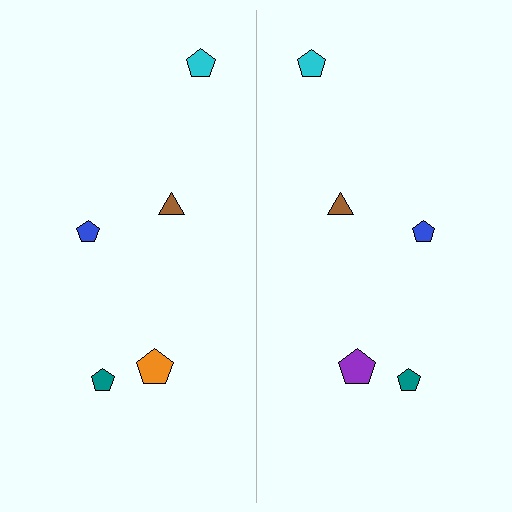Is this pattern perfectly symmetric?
No, the pattern is not perfectly symmetric. The purple pentagon on the right side breaks the symmetry — its mirror counterpart is orange.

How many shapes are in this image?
There are 10 shapes in this image.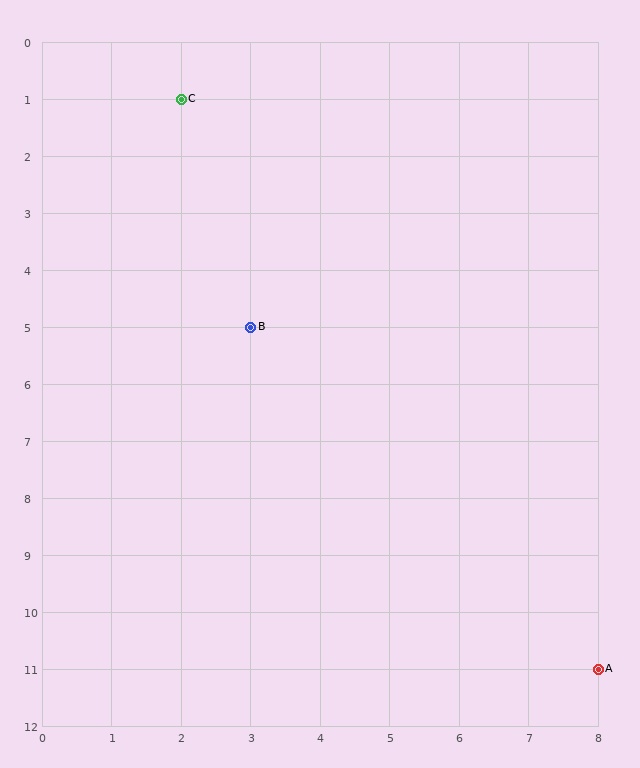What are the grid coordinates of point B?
Point B is at grid coordinates (3, 5).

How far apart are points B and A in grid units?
Points B and A are 5 columns and 6 rows apart (about 7.8 grid units diagonally).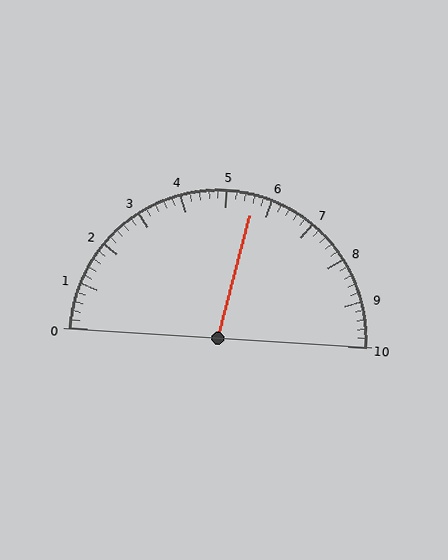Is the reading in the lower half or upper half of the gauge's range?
The reading is in the upper half of the range (0 to 10).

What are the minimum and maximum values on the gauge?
The gauge ranges from 0 to 10.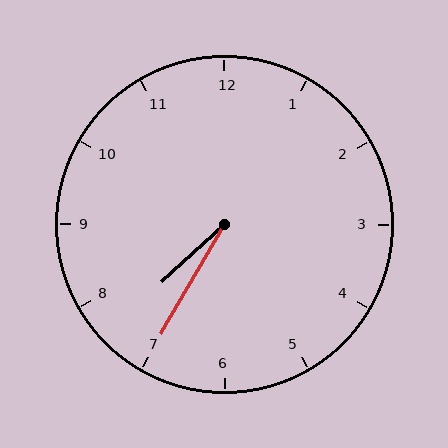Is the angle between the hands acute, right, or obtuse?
It is acute.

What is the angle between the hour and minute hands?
Approximately 18 degrees.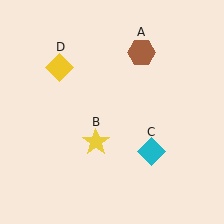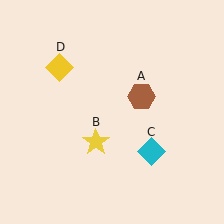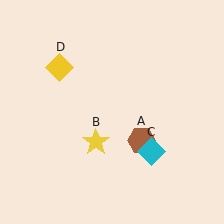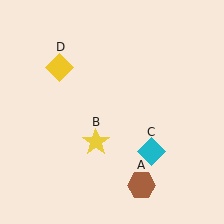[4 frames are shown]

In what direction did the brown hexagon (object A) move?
The brown hexagon (object A) moved down.